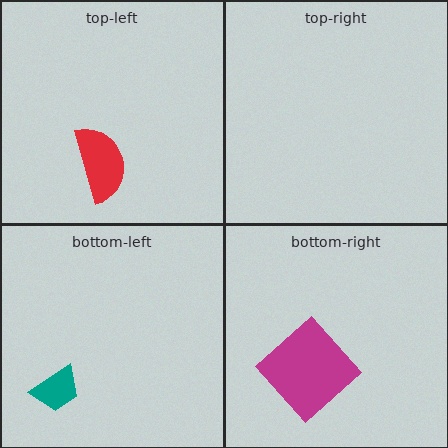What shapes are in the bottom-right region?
The magenta diamond.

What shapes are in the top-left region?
The red semicircle.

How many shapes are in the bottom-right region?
1.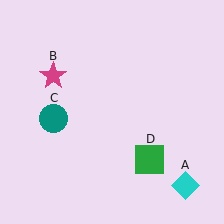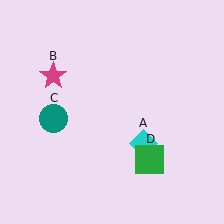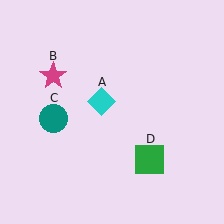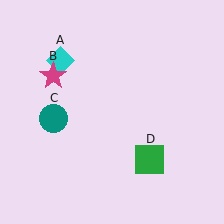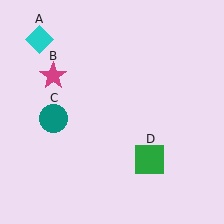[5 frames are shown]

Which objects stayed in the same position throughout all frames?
Magenta star (object B) and teal circle (object C) and green square (object D) remained stationary.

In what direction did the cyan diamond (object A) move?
The cyan diamond (object A) moved up and to the left.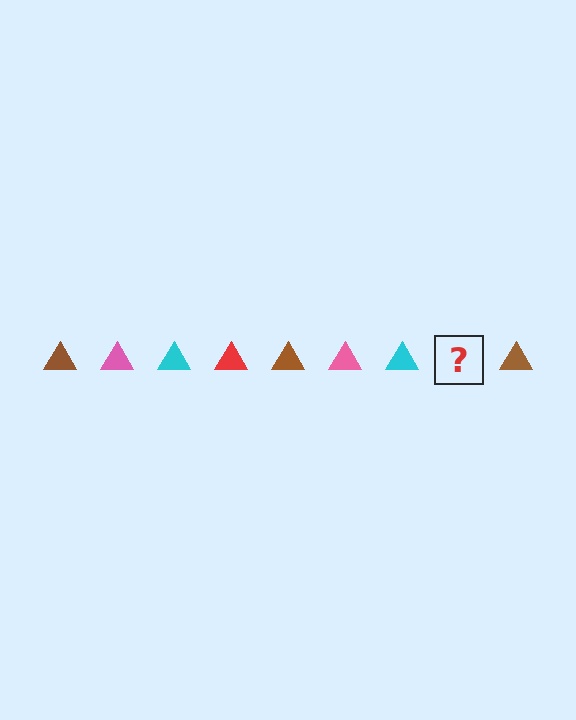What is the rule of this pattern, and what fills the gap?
The rule is that the pattern cycles through brown, pink, cyan, red triangles. The gap should be filled with a red triangle.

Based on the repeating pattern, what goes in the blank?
The blank should be a red triangle.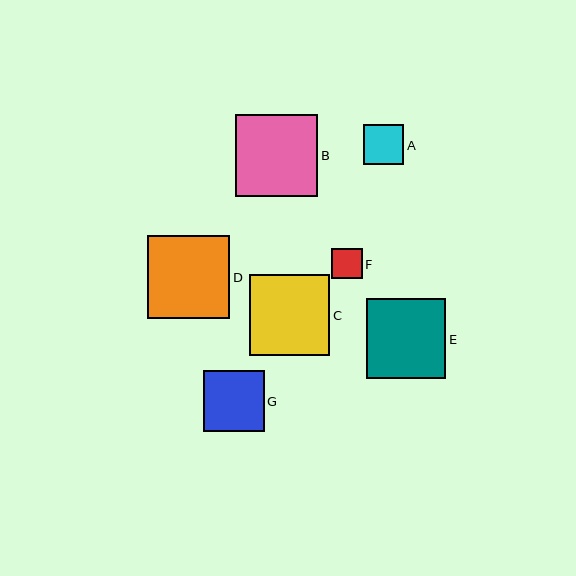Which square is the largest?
Square D is the largest with a size of approximately 83 pixels.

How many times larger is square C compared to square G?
Square C is approximately 1.3 times the size of square G.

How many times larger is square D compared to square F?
Square D is approximately 2.7 times the size of square F.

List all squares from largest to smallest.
From largest to smallest: D, B, C, E, G, A, F.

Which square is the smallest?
Square F is the smallest with a size of approximately 30 pixels.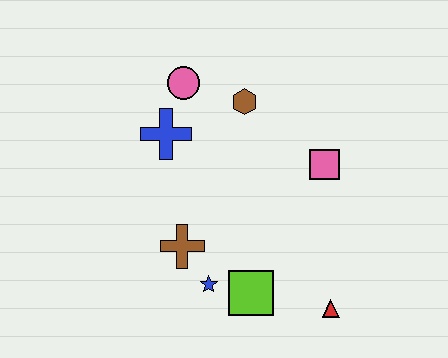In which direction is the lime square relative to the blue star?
The lime square is to the right of the blue star.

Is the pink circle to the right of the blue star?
No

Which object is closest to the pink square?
The brown hexagon is closest to the pink square.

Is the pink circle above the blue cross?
Yes